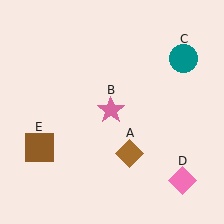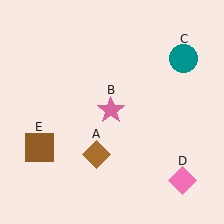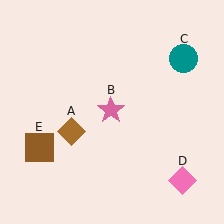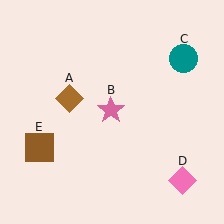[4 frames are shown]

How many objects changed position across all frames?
1 object changed position: brown diamond (object A).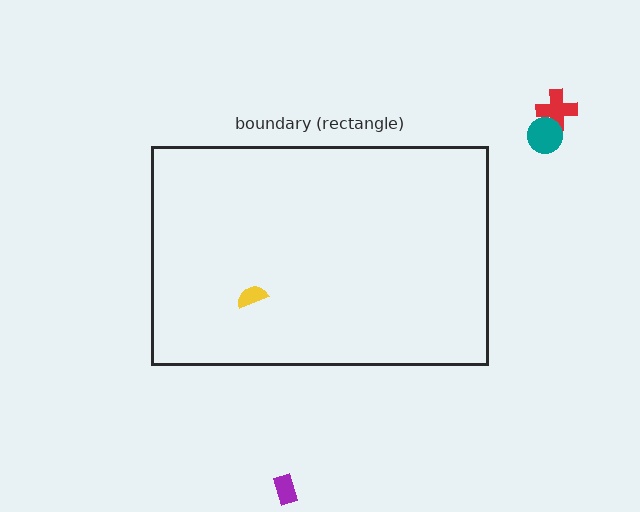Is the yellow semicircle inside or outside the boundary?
Inside.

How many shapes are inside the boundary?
1 inside, 3 outside.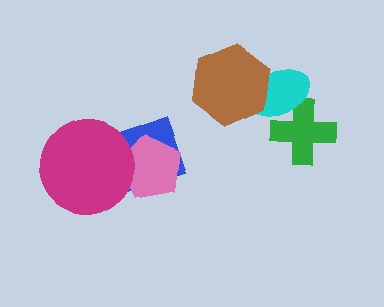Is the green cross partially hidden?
Yes, it is partially covered by another shape.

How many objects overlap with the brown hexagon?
1 object overlaps with the brown hexagon.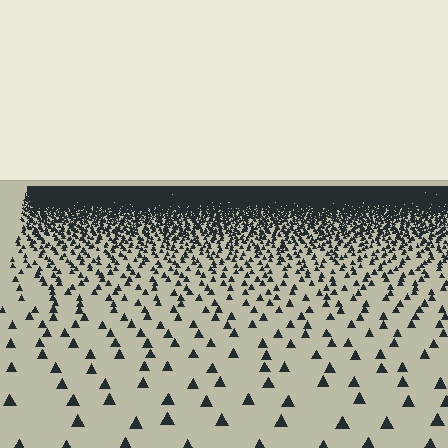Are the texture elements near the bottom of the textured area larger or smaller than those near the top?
Larger. Near the bottom, elements are closer to the viewer and appear at a bigger on-screen size.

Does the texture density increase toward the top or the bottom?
Density increases toward the top.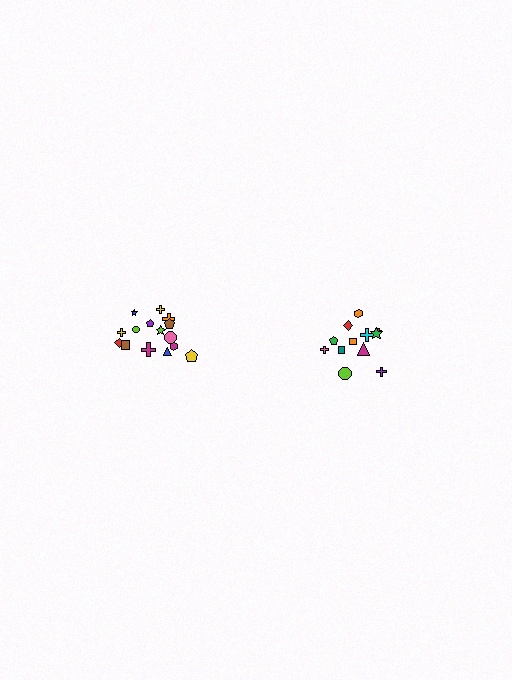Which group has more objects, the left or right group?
The left group.